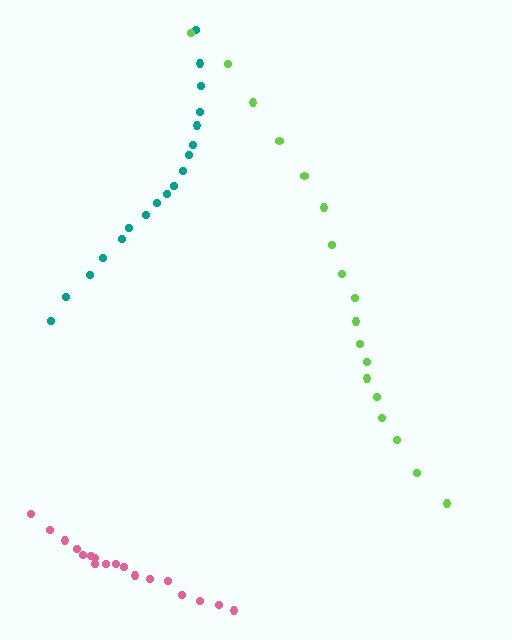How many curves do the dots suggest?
There are 3 distinct paths.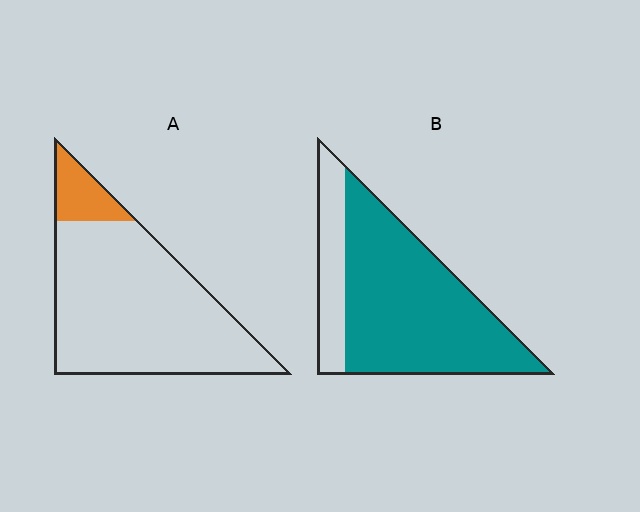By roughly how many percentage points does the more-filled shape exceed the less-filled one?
By roughly 65 percentage points (B over A).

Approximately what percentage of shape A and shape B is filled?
A is approximately 15% and B is approximately 80%.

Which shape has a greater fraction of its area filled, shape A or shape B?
Shape B.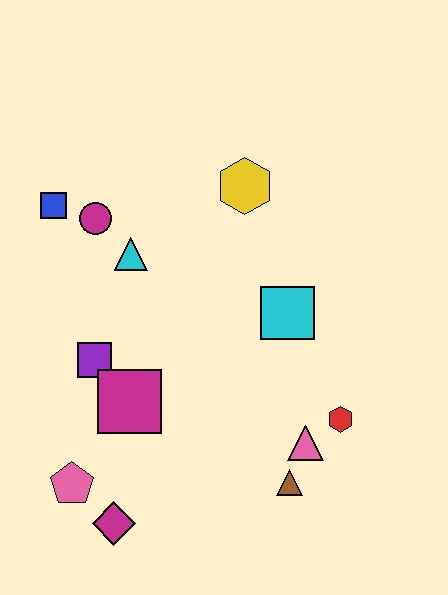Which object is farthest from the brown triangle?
The blue square is farthest from the brown triangle.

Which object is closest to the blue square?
The magenta circle is closest to the blue square.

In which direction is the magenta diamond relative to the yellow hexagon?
The magenta diamond is below the yellow hexagon.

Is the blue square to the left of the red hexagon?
Yes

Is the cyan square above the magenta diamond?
Yes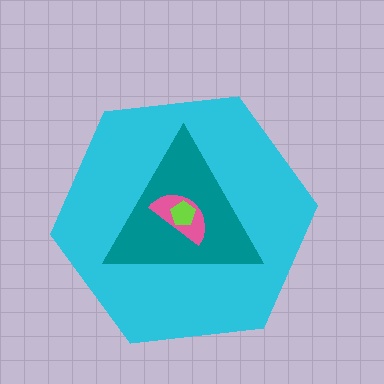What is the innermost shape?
The lime pentagon.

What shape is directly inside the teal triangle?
The pink semicircle.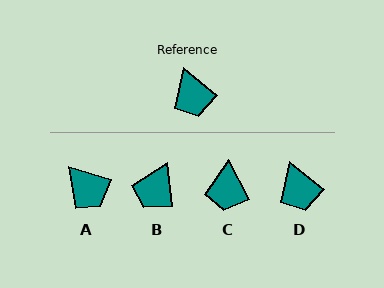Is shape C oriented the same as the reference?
No, it is off by about 24 degrees.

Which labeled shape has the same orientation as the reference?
D.